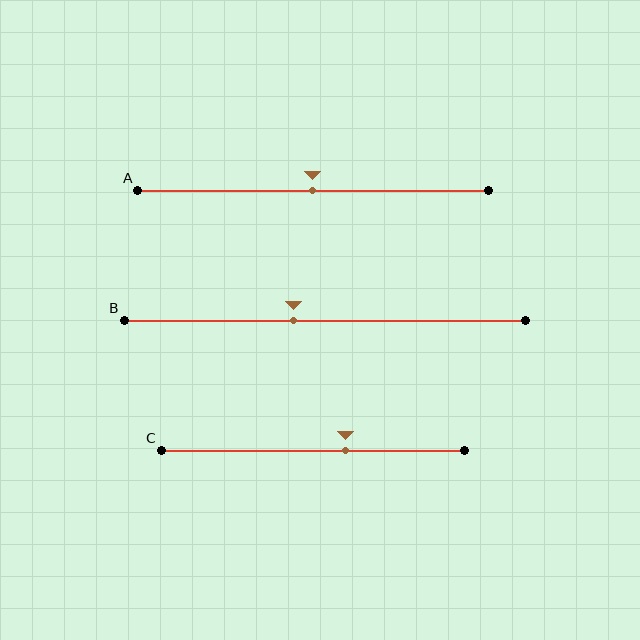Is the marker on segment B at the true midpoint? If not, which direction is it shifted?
No, the marker on segment B is shifted to the left by about 8% of the segment length.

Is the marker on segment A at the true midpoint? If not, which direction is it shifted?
Yes, the marker on segment A is at the true midpoint.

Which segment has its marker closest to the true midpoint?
Segment A has its marker closest to the true midpoint.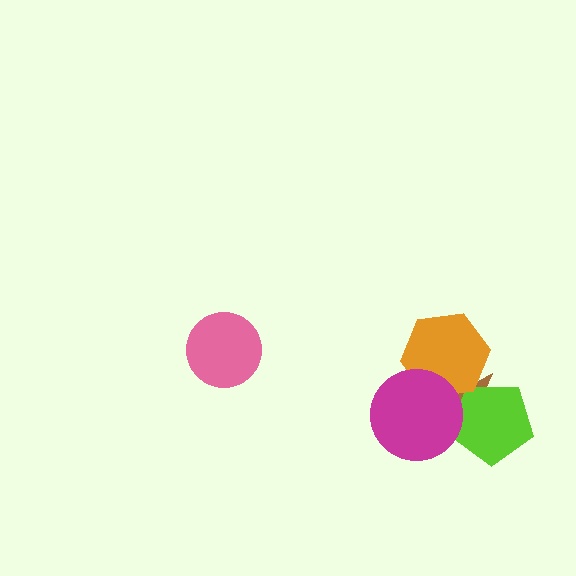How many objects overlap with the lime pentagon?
2 objects overlap with the lime pentagon.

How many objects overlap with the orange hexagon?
2 objects overlap with the orange hexagon.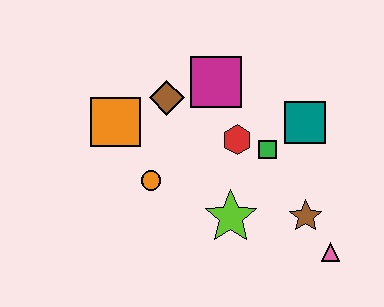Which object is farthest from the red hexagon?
The pink triangle is farthest from the red hexagon.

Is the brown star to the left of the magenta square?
No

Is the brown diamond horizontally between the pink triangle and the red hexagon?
No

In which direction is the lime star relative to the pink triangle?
The lime star is to the left of the pink triangle.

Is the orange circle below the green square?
Yes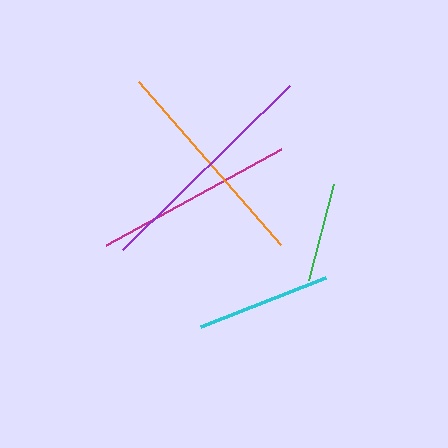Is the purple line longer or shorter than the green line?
The purple line is longer than the green line.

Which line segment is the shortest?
The green line is the shortest at approximately 99 pixels.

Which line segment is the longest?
The purple line is the longest at approximately 235 pixels.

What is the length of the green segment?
The green segment is approximately 99 pixels long.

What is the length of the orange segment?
The orange segment is approximately 216 pixels long.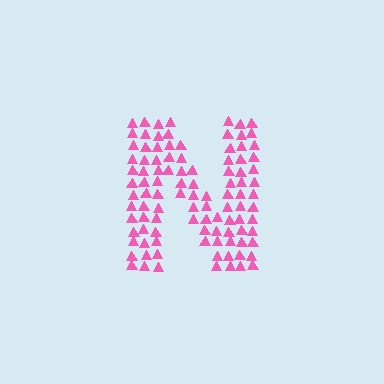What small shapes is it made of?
It is made of small triangles.